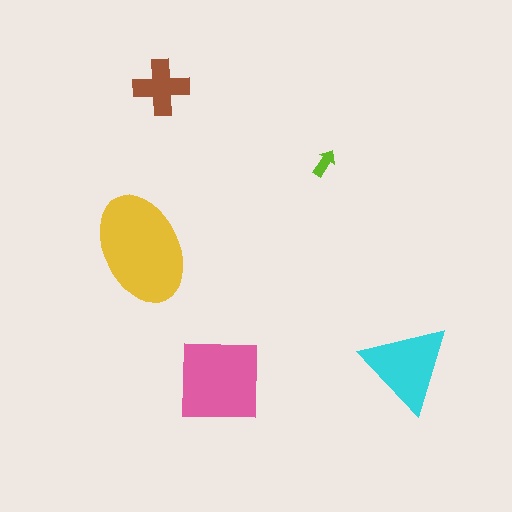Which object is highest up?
The brown cross is topmost.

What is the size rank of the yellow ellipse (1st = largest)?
1st.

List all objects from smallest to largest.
The lime arrow, the brown cross, the cyan triangle, the pink square, the yellow ellipse.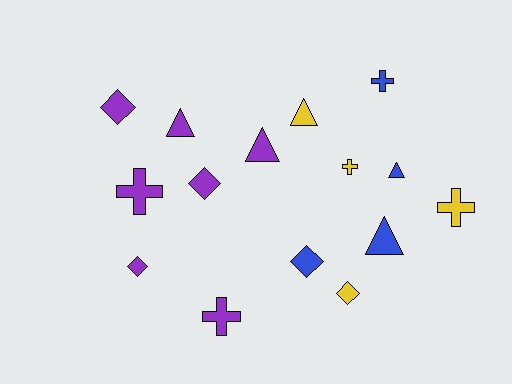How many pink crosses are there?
There are no pink crosses.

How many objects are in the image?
There are 15 objects.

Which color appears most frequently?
Purple, with 7 objects.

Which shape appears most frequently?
Diamond, with 5 objects.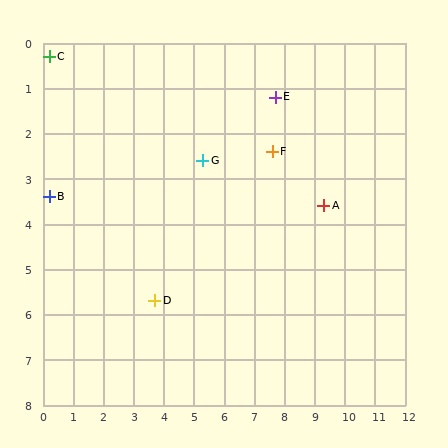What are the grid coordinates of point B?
Point B is at approximately (0.2, 3.4).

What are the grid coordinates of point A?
Point A is at approximately (9.3, 3.6).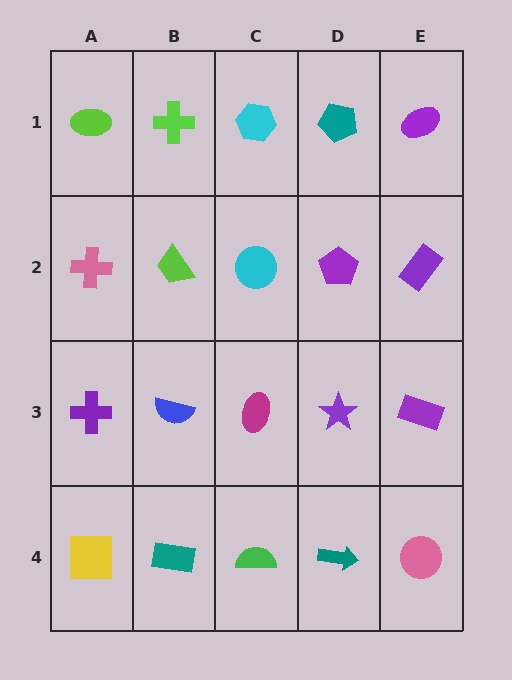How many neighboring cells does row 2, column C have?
4.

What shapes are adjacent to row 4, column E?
A purple rectangle (row 3, column E), a teal arrow (row 4, column D).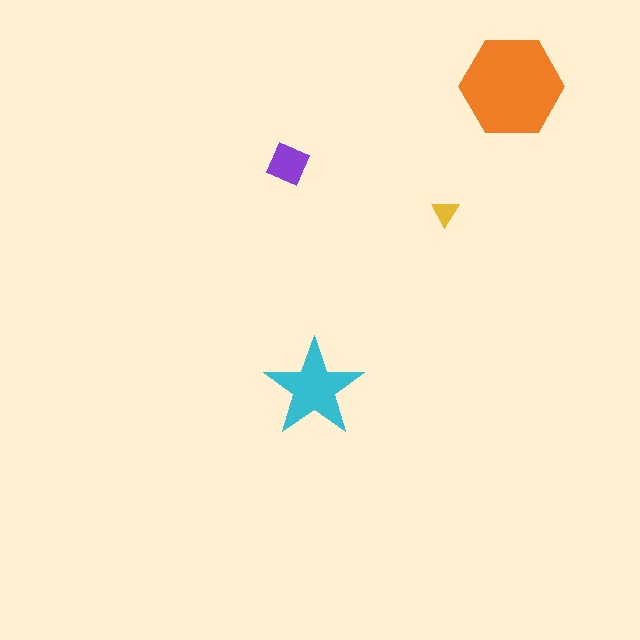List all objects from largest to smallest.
The orange hexagon, the cyan star, the purple square, the yellow triangle.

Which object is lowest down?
The cyan star is bottommost.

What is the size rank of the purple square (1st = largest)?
3rd.